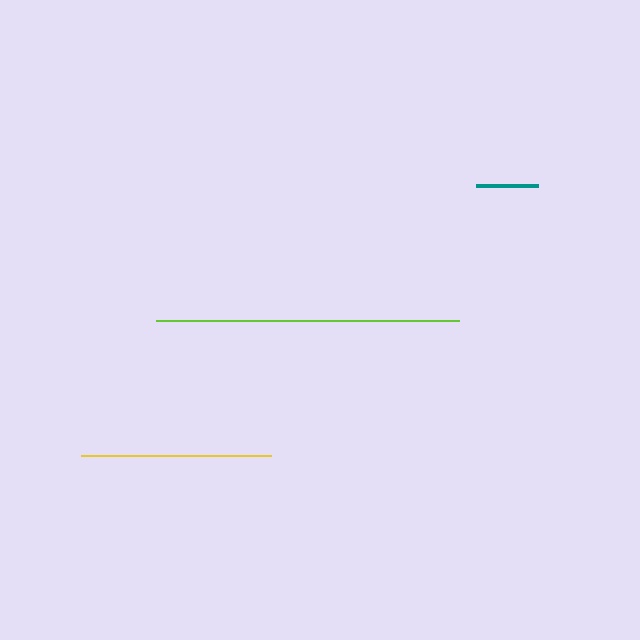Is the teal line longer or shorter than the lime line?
The lime line is longer than the teal line.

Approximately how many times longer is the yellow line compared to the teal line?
The yellow line is approximately 3.1 times the length of the teal line.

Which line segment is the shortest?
The teal line is the shortest at approximately 62 pixels.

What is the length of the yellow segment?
The yellow segment is approximately 190 pixels long.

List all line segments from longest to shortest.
From longest to shortest: lime, yellow, teal.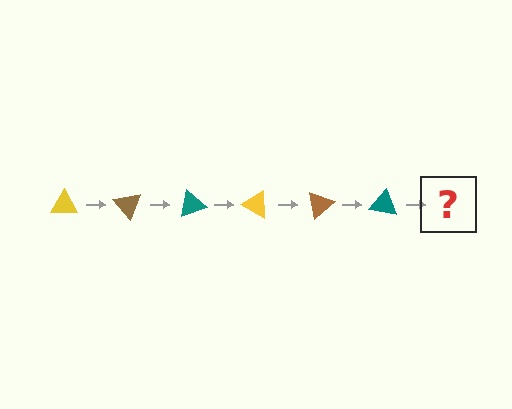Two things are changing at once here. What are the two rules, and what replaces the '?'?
The two rules are that it rotates 50 degrees each step and the color cycles through yellow, brown, and teal. The '?' should be a yellow triangle, rotated 300 degrees from the start.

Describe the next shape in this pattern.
It should be a yellow triangle, rotated 300 degrees from the start.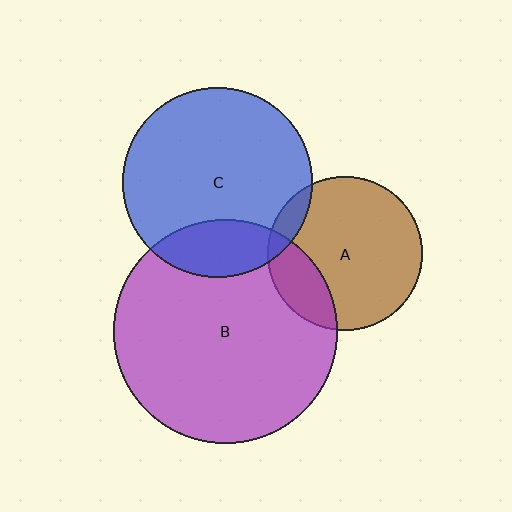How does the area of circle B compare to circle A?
Approximately 2.1 times.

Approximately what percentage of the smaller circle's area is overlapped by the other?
Approximately 10%.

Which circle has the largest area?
Circle B (purple).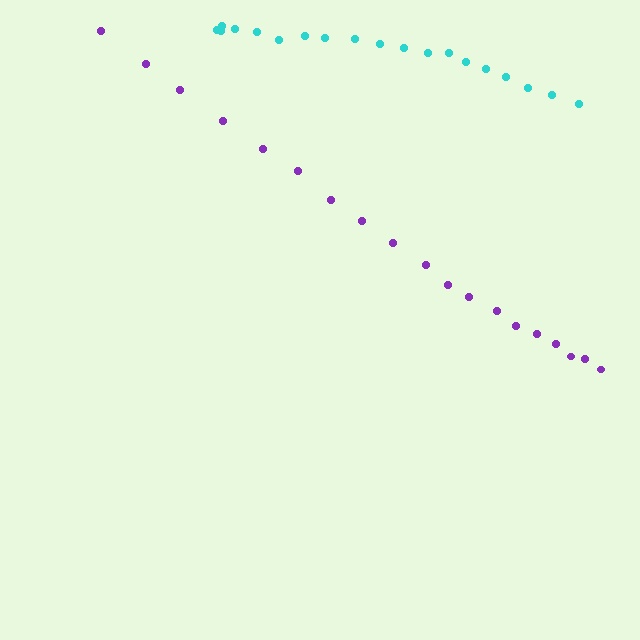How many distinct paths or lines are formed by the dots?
There are 2 distinct paths.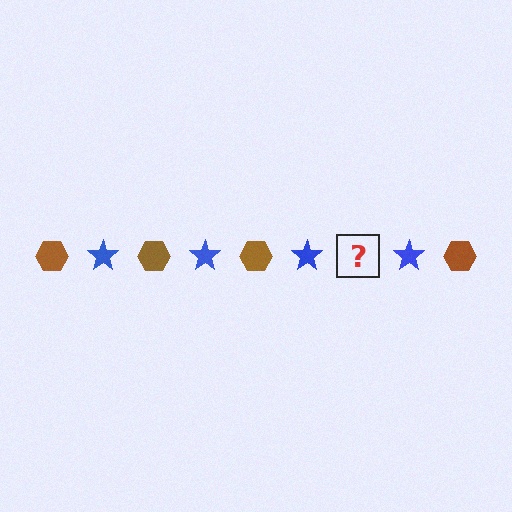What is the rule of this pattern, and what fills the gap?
The rule is that the pattern alternates between brown hexagon and blue star. The gap should be filled with a brown hexagon.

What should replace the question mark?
The question mark should be replaced with a brown hexagon.